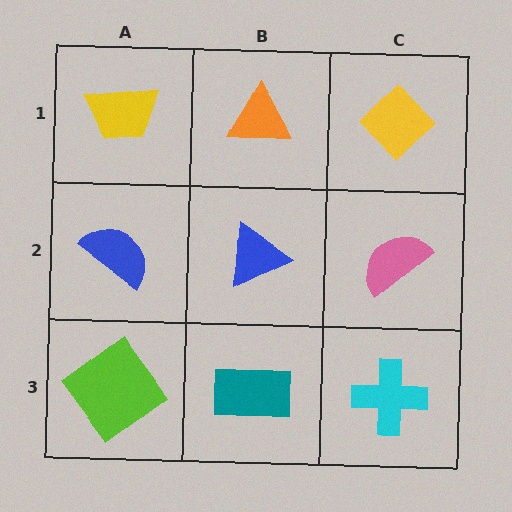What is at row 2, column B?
A blue triangle.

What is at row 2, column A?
A blue semicircle.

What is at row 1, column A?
A yellow trapezoid.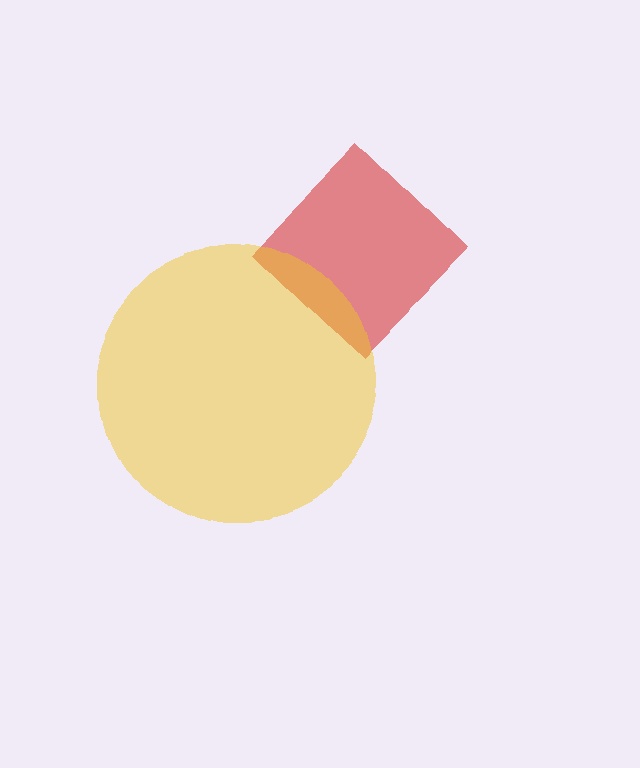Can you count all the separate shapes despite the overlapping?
Yes, there are 2 separate shapes.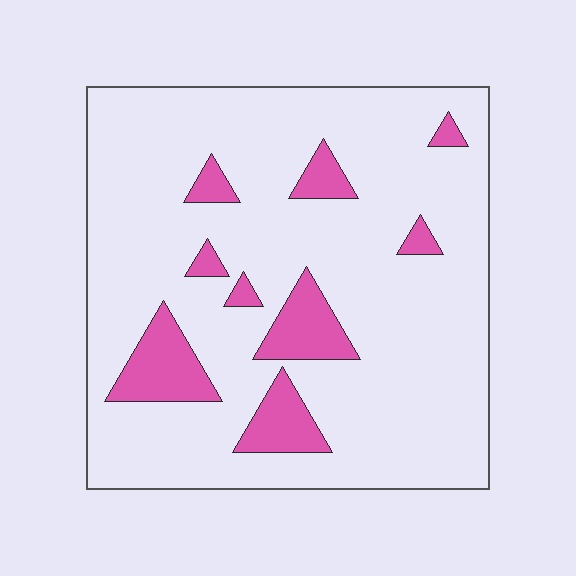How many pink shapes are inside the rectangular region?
9.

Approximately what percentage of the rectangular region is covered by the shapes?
Approximately 15%.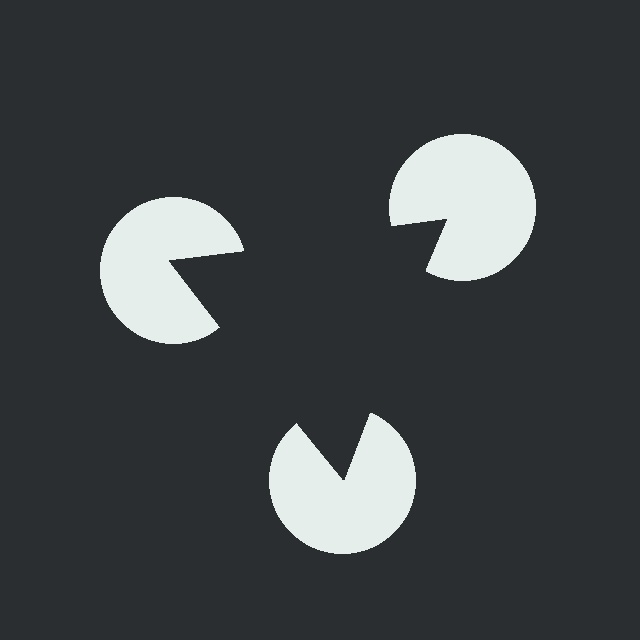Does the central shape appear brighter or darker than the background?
It typically appears slightly darker than the background, even though no actual brightness change is drawn.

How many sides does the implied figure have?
3 sides.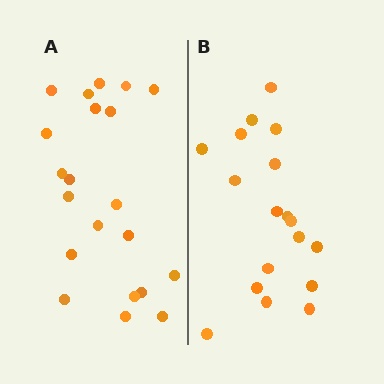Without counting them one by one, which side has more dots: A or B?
Region A (the left region) has more dots.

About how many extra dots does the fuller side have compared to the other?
Region A has just a few more — roughly 2 or 3 more dots than region B.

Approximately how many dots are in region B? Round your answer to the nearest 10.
About 20 dots. (The exact count is 18, which rounds to 20.)